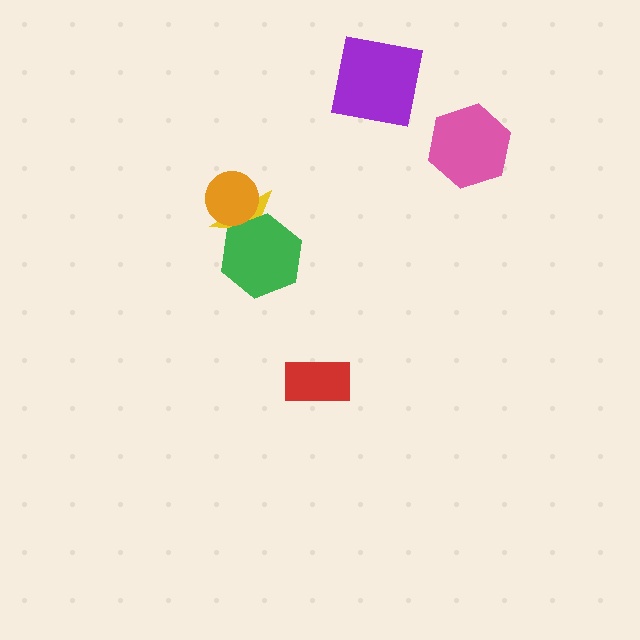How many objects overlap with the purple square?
0 objects overlap with the purple square.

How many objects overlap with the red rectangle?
0 objects overlap with the red rectangle.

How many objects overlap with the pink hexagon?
0 objects overlap with the pink hexagon.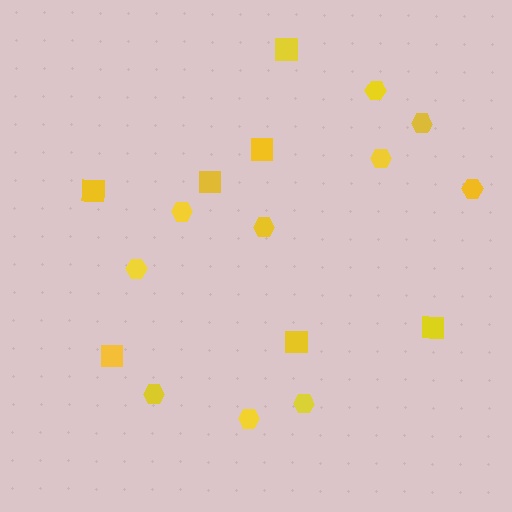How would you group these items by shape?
There are 2 groups: one group of squares (7) and one group of hexagons (10).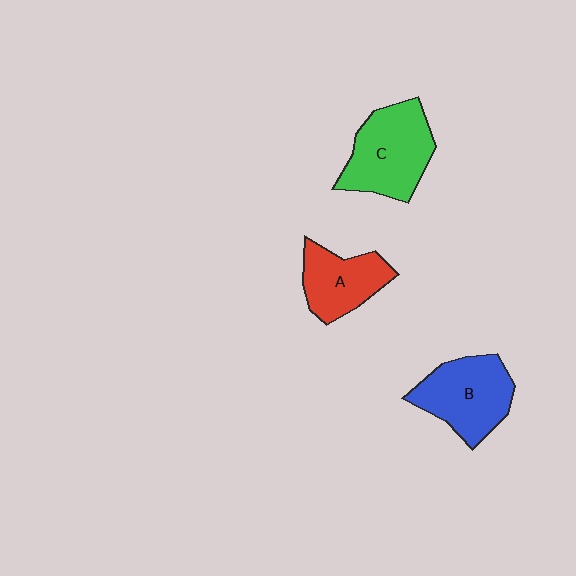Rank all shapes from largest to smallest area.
From largest to smallest: C (green), B (blue), A (red).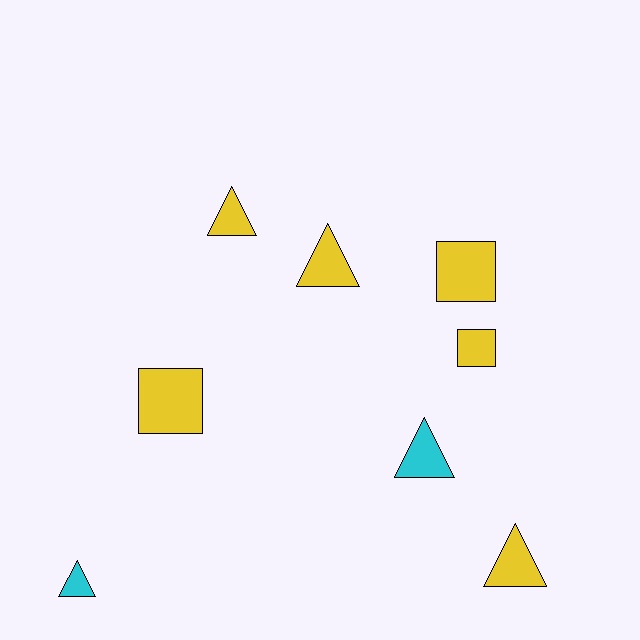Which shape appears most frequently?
Triangle, with 5 objects.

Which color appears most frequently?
Yellow, with 6 objects.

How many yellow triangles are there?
There are 3 yellow triangles.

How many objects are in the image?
There are 8 objects.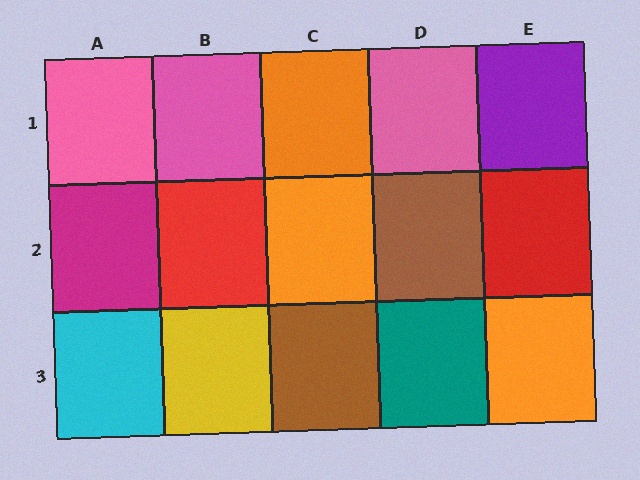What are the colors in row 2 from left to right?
Magenta, red, orange, brown, red.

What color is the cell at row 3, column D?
Teal.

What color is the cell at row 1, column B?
Pink.